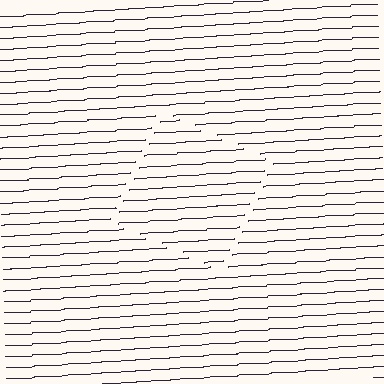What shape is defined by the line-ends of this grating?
An illusory square. The interior of the shape contains the same grating, shifted by half a period — the contour is defined by the phase discontinuity where line-ends from the inner and outer gratings abut.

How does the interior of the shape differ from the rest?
The interior of the shape contains the same grating, shifted by half a period — the contour is defined by the phase discontinuity where line-ends from the inner and outer gratings abut.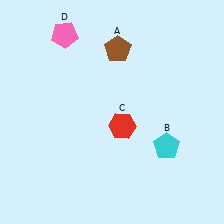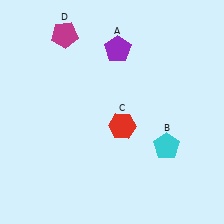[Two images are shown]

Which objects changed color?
A changed from brown to purple. D changed from pink to magenta.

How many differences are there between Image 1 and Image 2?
There are 2 differences between the two images.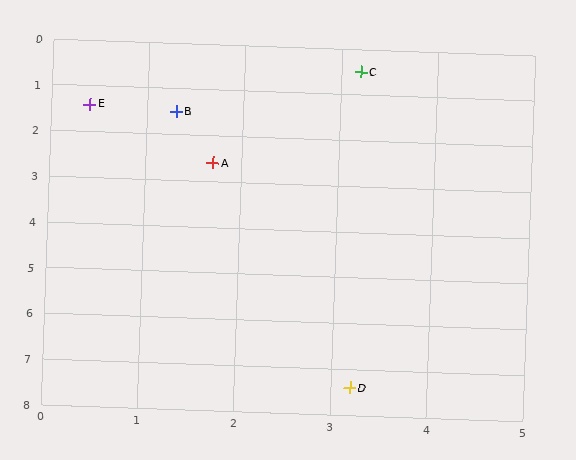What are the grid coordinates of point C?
Point C is at approximately (3.2, 0.5).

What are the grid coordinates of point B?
Point B is at approximately (1.3, 1.5).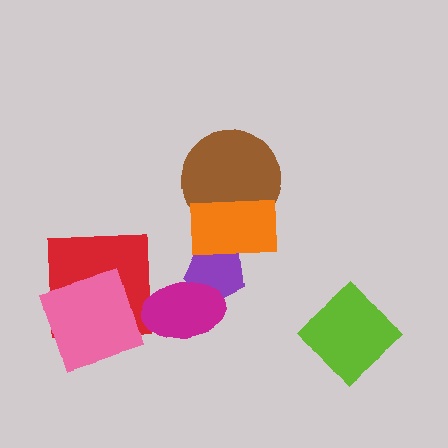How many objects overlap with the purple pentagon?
2 objects overlap with the purple pentagon.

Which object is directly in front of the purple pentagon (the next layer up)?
The magenta ellipse is directly in front of the purple pentagon.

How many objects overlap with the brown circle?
1 object overlaps with the brown circle.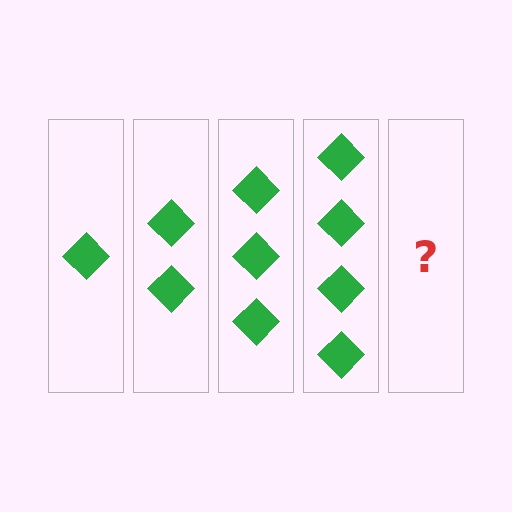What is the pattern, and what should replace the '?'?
The pattern is that each step adds one more diamond. The '?' should be 5 diamonds.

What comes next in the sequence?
The next element should be 5 diamonds.